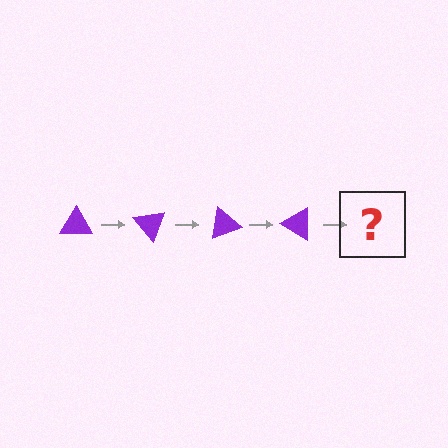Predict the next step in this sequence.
The next step is a purple triangle rotated 200 degrees.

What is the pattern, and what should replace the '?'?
The pattern is that the triangle rotates 50 degrees each step. The '?' should be a purple triangle rotated 200 degrees.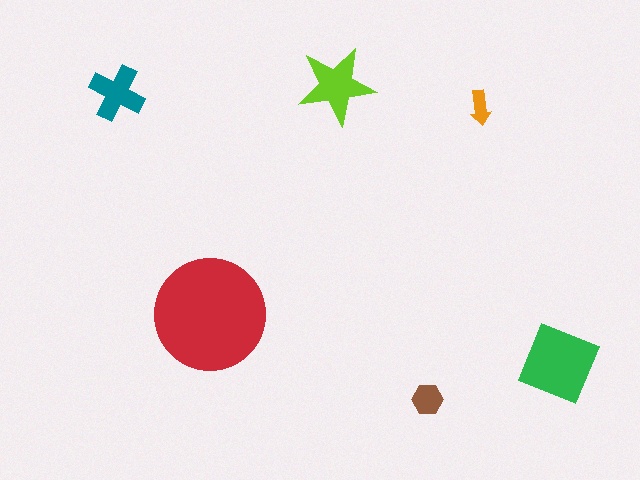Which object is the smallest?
The orange arrow.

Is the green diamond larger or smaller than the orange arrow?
Larger.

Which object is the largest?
The red circle.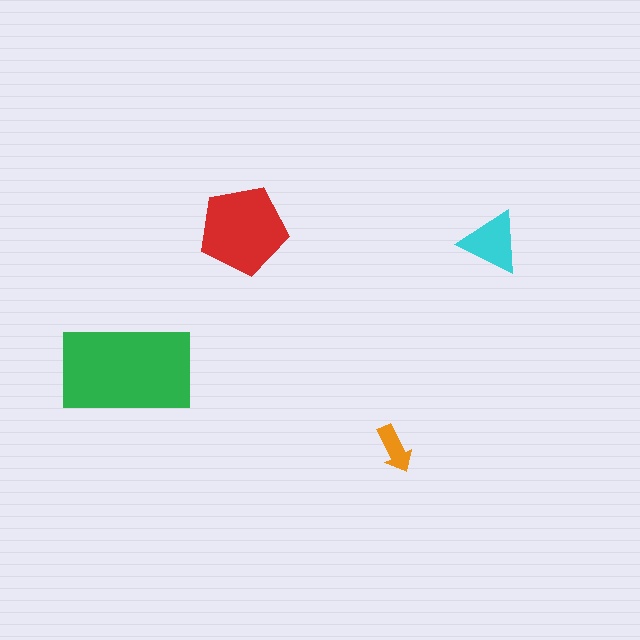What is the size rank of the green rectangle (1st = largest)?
1st.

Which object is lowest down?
The orange arrow is bottommost.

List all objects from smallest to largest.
The orange arrow, the cyan triangle, the red pentagon, the green rectangle.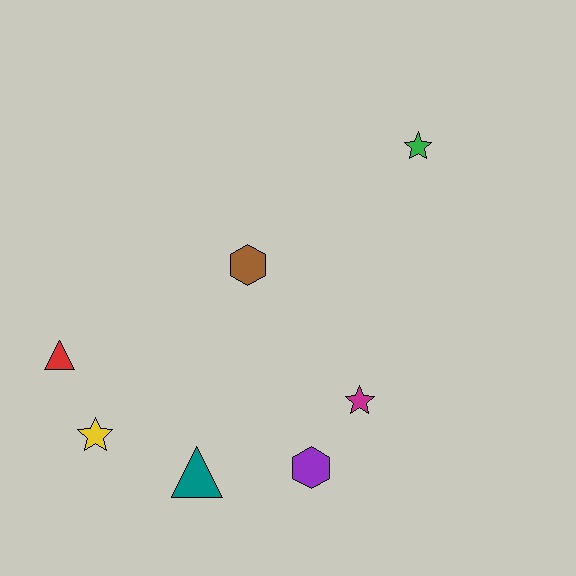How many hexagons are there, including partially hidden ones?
There are 2 hexagons.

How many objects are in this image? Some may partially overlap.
There are 7 objects.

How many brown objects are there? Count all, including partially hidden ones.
There is 1 brown object.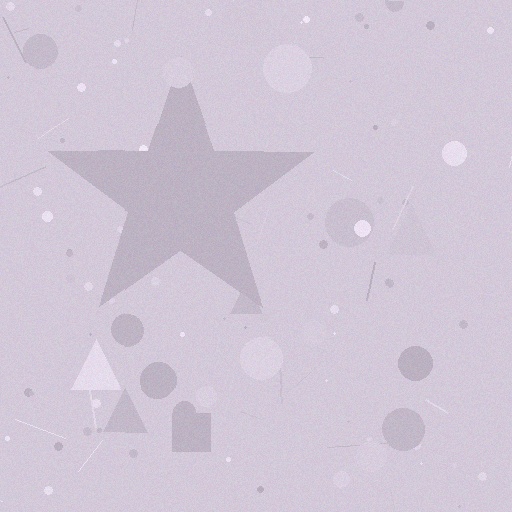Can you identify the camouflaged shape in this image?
The camouflaged shape is a star.